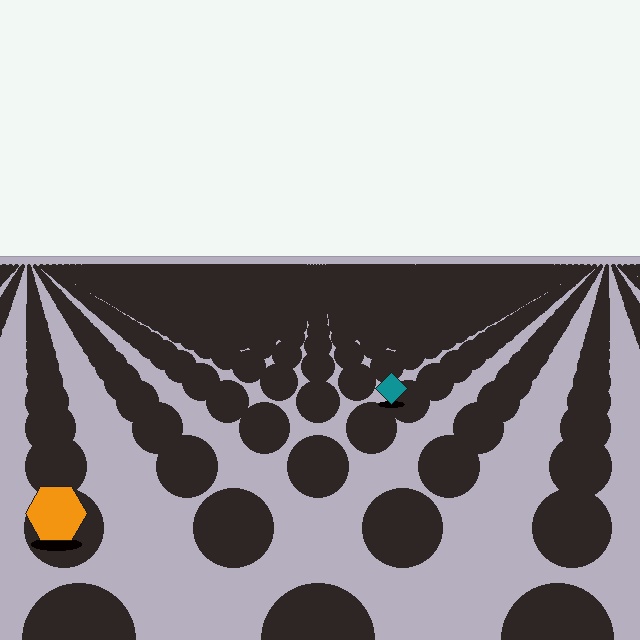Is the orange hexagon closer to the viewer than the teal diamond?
Yes. The orange hexagon is closer — you can tell from the texture gradient: the ground texture is coarser near it.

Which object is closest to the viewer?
The orange hexagon is closest. The texture marks near it are larger and more spread out.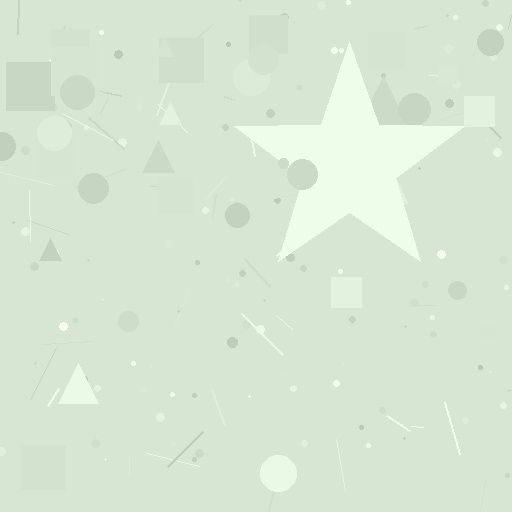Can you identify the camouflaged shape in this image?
The camouflaged shape is a star.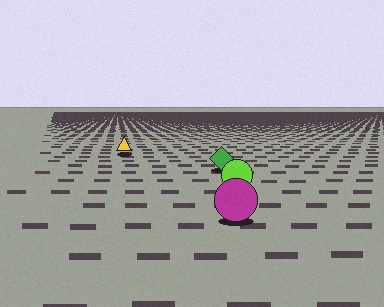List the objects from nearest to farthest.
From nearest to farthest: the magenta circle, the lime circle, the green diamond, the yellow triangle.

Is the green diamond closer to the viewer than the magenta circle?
No. The magenta circle is closer — you can tell from the texture gradient: the ground texture is coarser near it.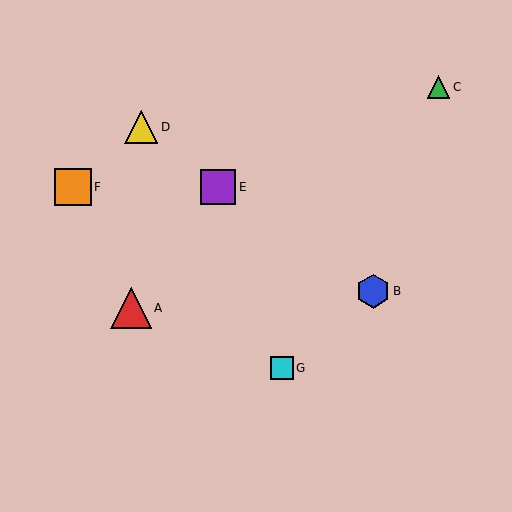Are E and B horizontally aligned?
No, E is at y≈187 and B is at y≈291.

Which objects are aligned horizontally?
Objects E, F are aligned horizontally.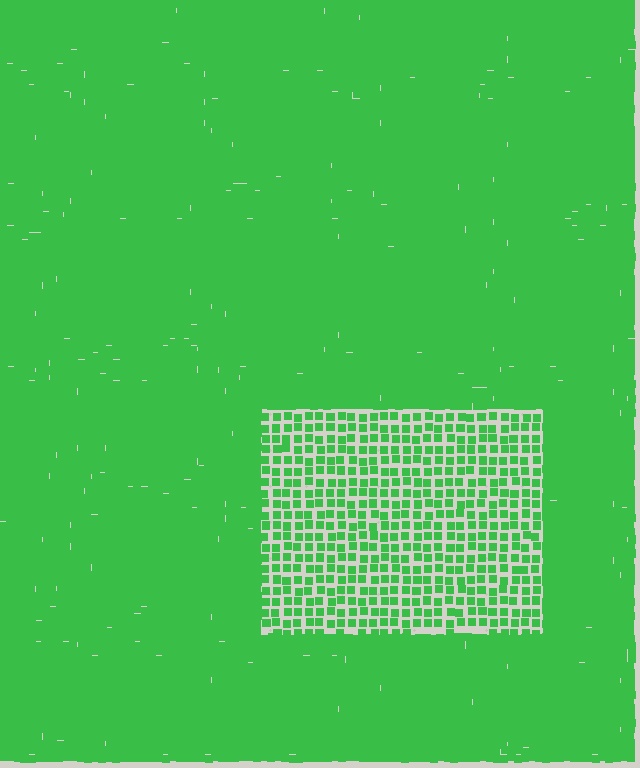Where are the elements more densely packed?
The elements are more densely packed outside the rectangle boundary.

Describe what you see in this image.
The image contains small green elements arranged at two different densities. A rectangle-shaped region is visible where the elements are less densely packed than the surrounding area.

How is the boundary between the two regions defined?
The boundary is defined by a change in element density (approximately 2.4x ratio). All elements are the same color, size, and shape.